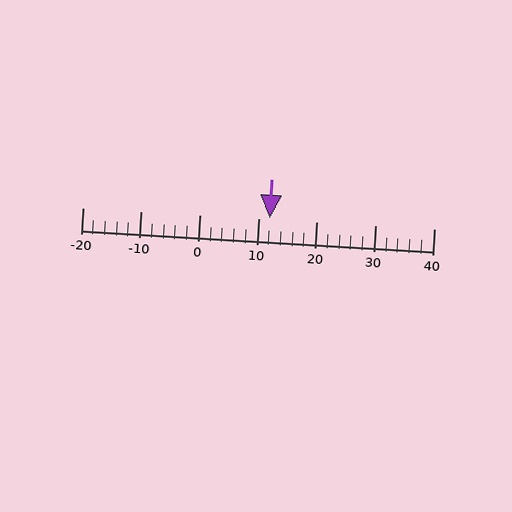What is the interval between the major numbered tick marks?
The major tick marks are spaced 10 units apart.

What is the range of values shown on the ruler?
The ruler shows values from -20 to 40.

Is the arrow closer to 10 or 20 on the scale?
The arrow is closer to 10.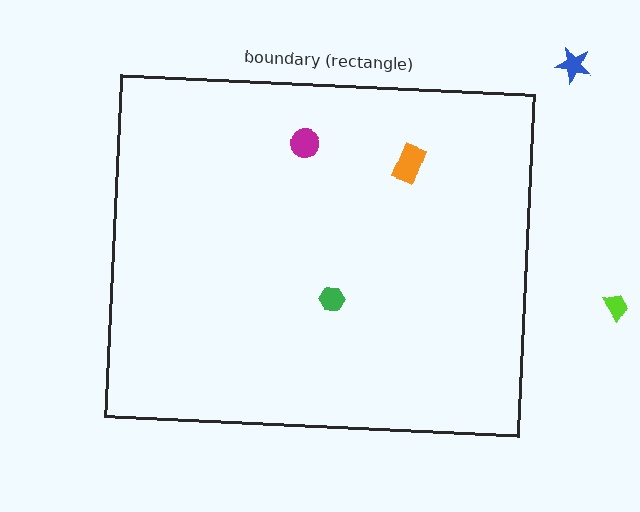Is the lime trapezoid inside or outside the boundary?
Outside.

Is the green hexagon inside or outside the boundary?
Inside.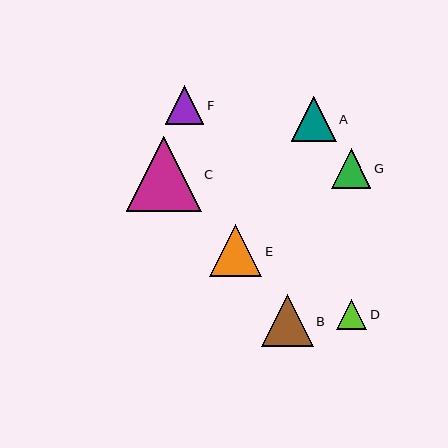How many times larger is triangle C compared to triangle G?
Triangle C is approximately 1.9 times the size of triangle G.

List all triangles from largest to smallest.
From largest to smallest: C, B, E, A, G, F, D.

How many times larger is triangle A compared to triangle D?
Triangle A is approximately 1.5 times the size of triangle D.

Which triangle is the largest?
Triangle C is the largest with a size of approximately 75 pixels.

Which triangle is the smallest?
Triangle D is the smallest with a size of approximately 30 pixels.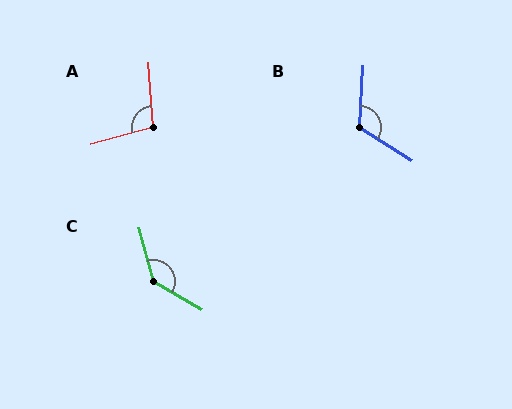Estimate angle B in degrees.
Approximately 119 degrees.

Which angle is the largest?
C, at approximately 135 degrees.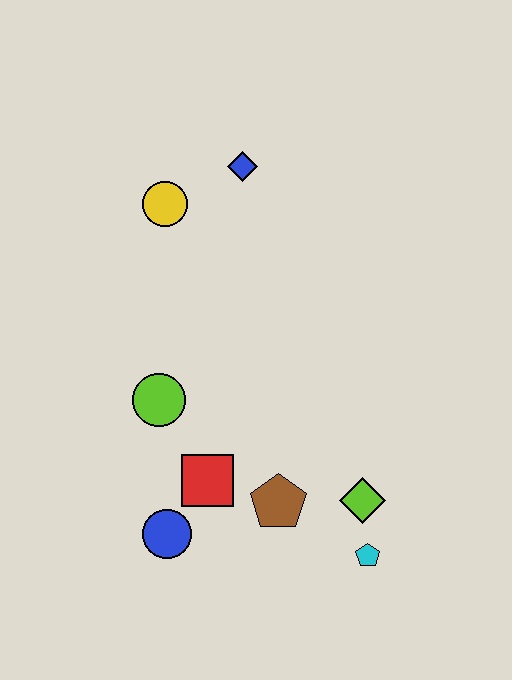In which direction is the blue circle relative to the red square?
The blue circle is below the red square.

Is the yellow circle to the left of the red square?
Yes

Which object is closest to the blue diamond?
The yellow circle is closest to the blue diamond.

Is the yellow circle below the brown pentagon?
No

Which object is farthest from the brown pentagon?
The blue diamond is farthest from the brown pentagon.